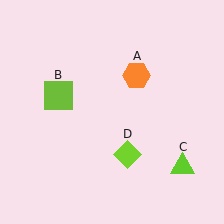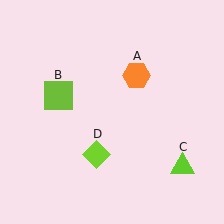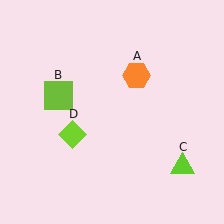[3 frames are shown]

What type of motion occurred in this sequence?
The lime diamond (object D) rotated clockwise around the center of the scene.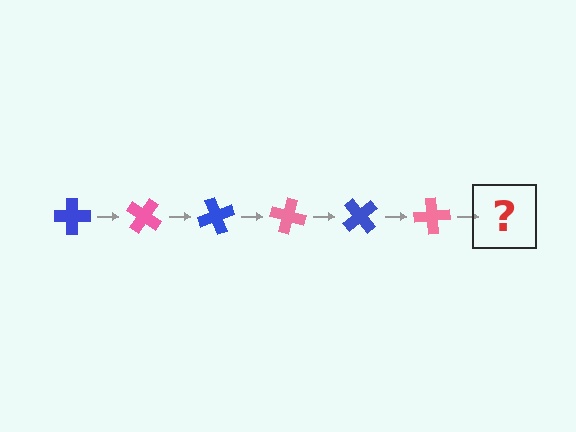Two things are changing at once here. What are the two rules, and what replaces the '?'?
The two rules are that it rotates 35 degrees each step and the color cycles through blue and pink. The '?' should be a blue cross, rotated 210 degrees from the start.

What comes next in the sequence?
The next element should be a blue cross, rotated 210 degrees from the start.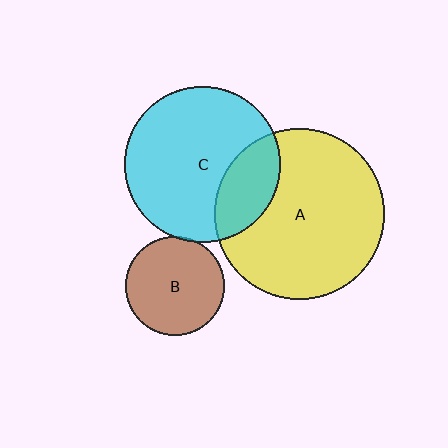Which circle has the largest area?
Circle A (yellow).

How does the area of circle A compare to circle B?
Approximately 2.9 times.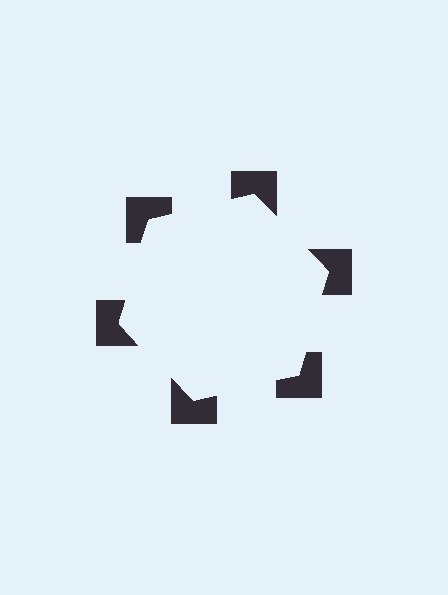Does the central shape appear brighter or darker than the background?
It typically appears slightly brighter than the background, even though no actual brightness change is drawn.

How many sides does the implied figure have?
6 sides.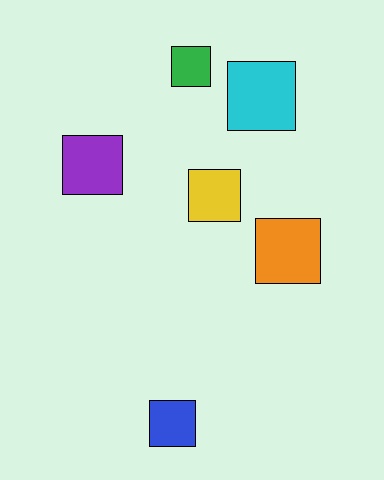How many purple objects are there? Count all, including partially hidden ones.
There is 1 purple object.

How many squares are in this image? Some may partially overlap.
There are 6 squares.